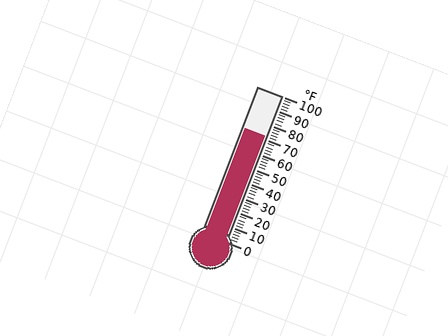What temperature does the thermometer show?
The thermometer shows approximately 72°F.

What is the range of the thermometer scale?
The thermometer scale ranges from 0°F to 100°F.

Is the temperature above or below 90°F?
The temperature is below 90°F.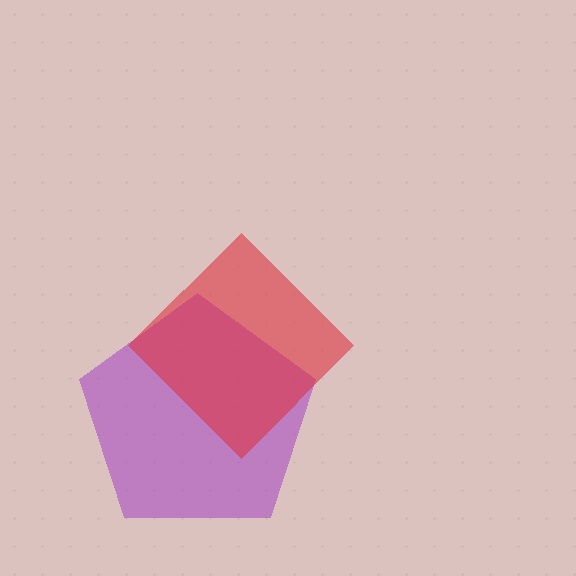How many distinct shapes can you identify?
There are 2 distinct shapes: a purple pentagon, a red diamond.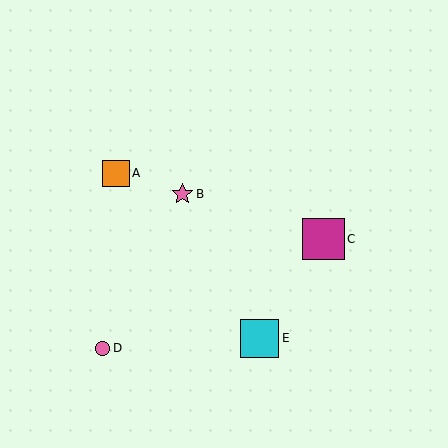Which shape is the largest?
The magenta square (labeled C) is the largest.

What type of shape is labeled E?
Shape E is a cyan square.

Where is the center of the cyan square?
The center of the cyan square is at (260, 338).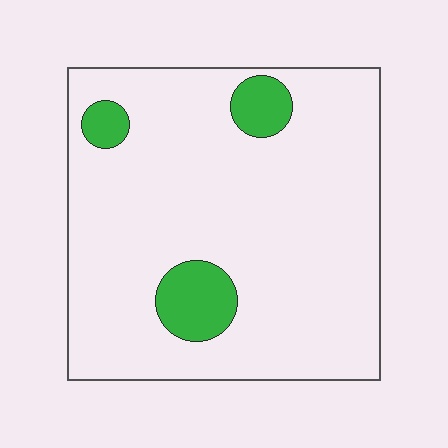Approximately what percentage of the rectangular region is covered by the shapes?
Approximately 10%.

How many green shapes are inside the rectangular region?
3.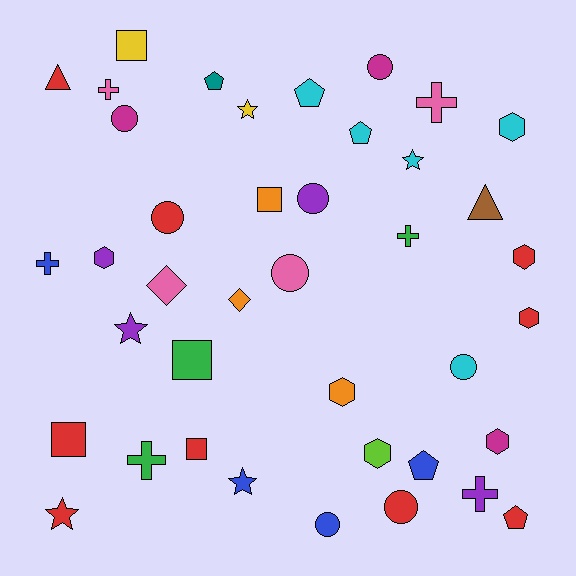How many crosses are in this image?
There are 6 crosses.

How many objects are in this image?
There are 40 objects.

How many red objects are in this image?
There are 9 red objects.